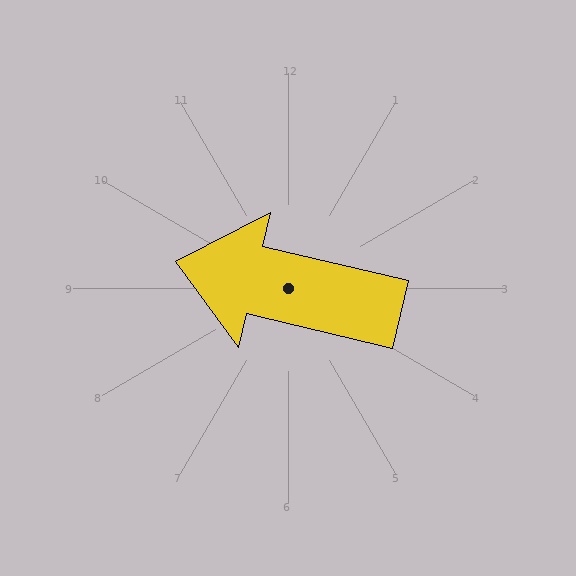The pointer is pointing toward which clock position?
Roughly 9 o'clock.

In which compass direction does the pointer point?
West.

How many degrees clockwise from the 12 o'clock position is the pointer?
Approximately 283 degrees.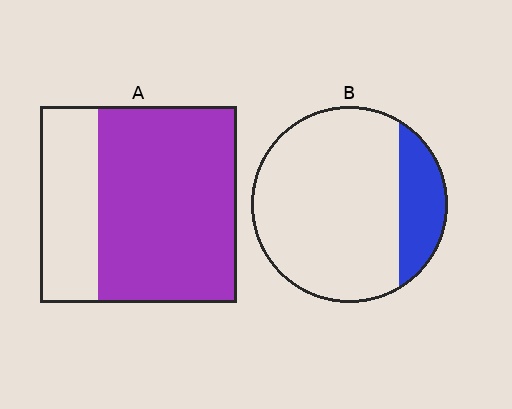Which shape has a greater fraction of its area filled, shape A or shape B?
Shape A.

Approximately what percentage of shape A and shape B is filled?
A is approximately 70% and B is approximately 20%.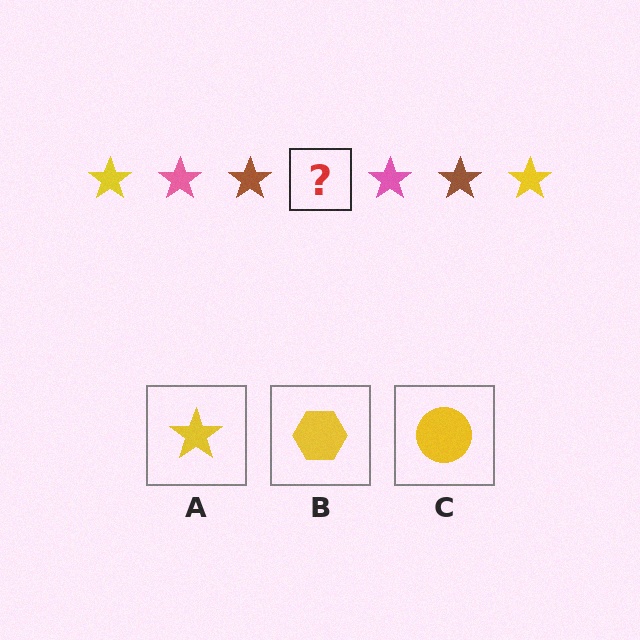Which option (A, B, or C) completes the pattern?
A.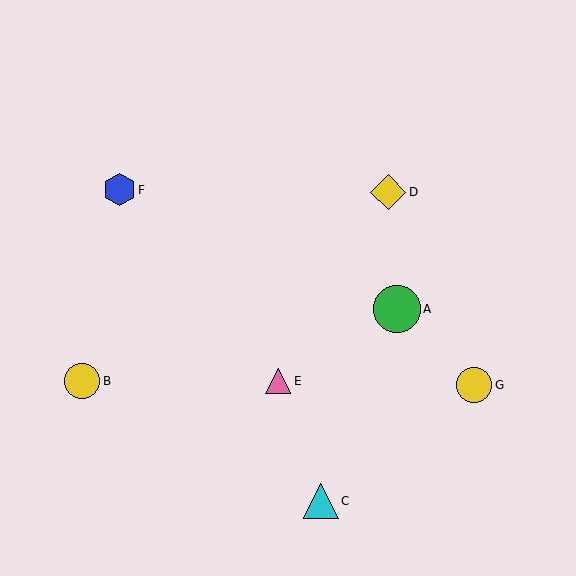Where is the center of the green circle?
The center of the green circle is at (397, 309).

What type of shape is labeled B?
Shape B is a yellow circle.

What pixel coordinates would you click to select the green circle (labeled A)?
Click at (397, 309) to select the green circle A.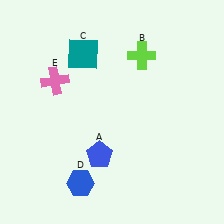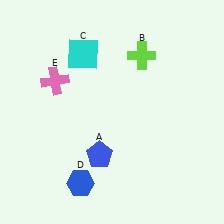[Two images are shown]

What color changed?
The square (C) changed from teal in Image 1 to cyan in Image 2.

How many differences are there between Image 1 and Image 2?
There is 1 difference between the two images.